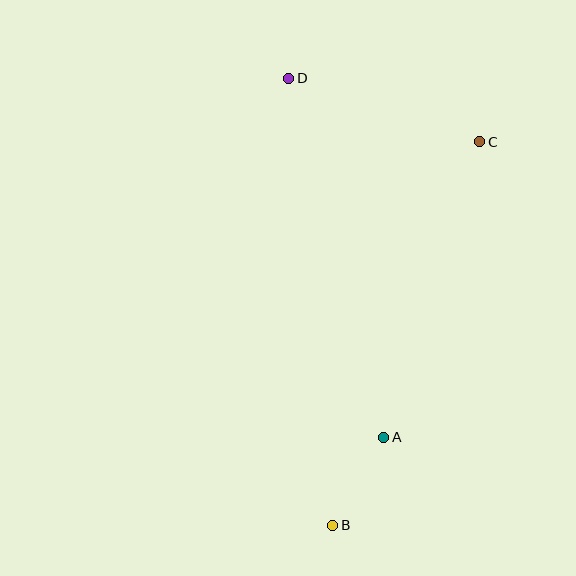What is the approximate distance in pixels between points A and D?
The distance between A and D is approximately 371 pixels.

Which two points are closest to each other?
Points A and B are closest to each other.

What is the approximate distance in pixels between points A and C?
The distance between A and C is approximately 311 pixels.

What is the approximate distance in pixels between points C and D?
The distance between C and D is approximately 201 pixels.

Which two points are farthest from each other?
Points B and D are farthest from each other.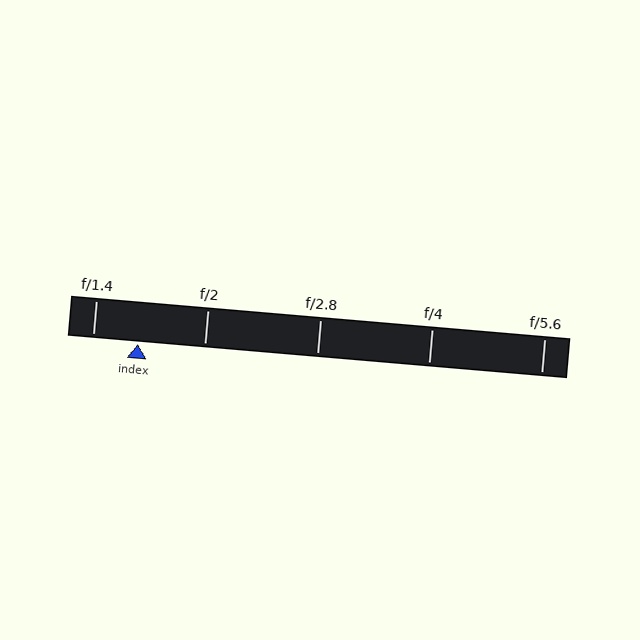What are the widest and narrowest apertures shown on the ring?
The widest aperture shown is f/1.4 and the narrowest is f/5.6.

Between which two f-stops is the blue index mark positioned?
The index mark is between f/1.4 and f/2.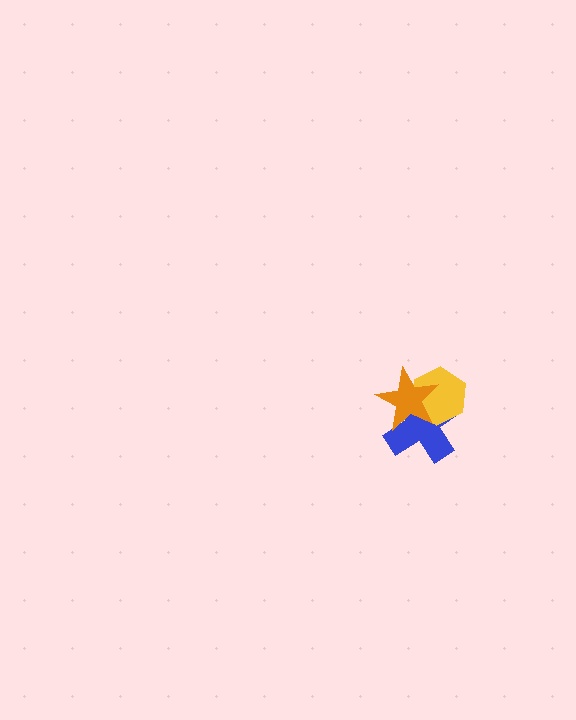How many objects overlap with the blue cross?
2 objects overlap with the blue cross.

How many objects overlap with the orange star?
2 objects overlap with the orange star.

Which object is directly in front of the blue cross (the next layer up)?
The yellow hexagon is directly in front of the blue cross.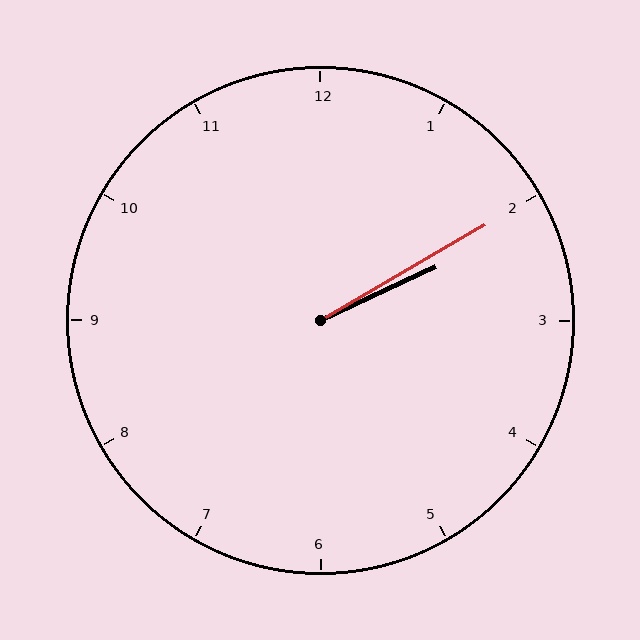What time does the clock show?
2:10.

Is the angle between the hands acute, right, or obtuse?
It is acute.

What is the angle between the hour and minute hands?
Approximately 5 degrees.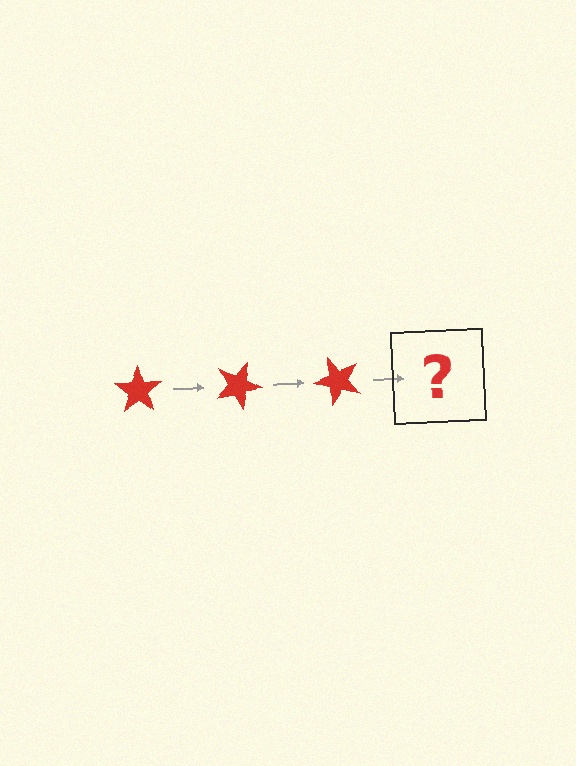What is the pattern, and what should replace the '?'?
The pattern is that the star rotates 25 degrees each step. The '?' should be a red star rotated 75 degrees.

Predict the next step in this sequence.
The next step is a red star rotated 75 degrees.